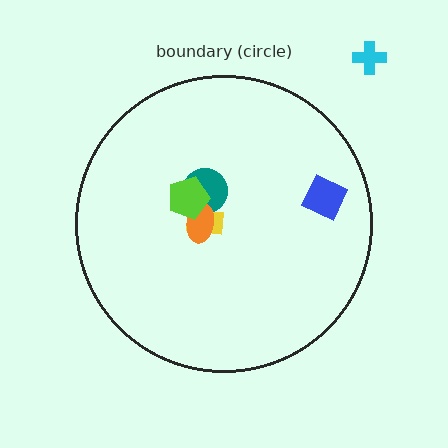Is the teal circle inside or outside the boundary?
Inside.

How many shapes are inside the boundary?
5 inside, 1 outside.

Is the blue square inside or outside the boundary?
Inside.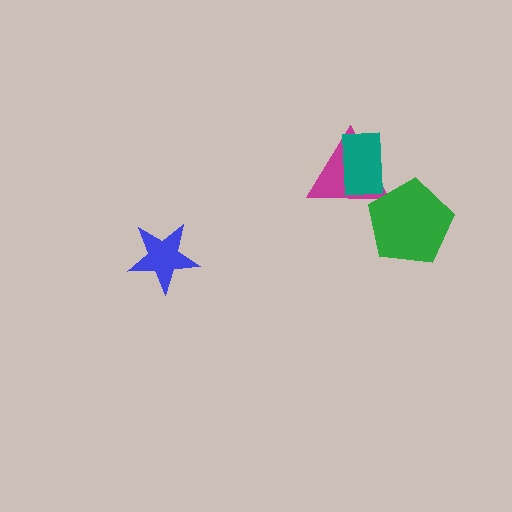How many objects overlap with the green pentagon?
1 object overlaps with the green pentagon.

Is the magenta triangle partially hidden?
Yes, it is partially covered by another shape.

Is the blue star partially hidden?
No, no other shape covers it.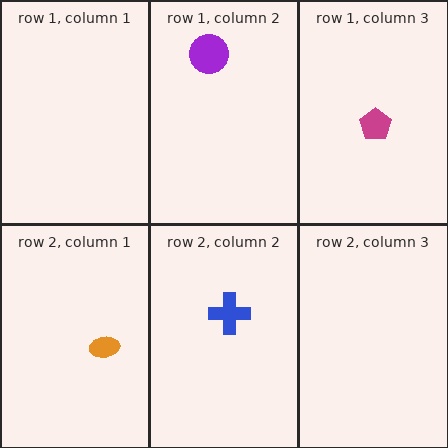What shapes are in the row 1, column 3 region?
The magenta pentagon.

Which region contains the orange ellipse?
The row 2, column 1 region.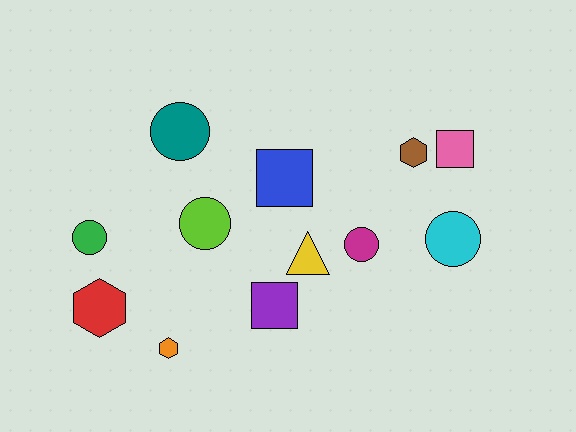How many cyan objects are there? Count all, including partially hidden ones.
There is 1 cyan object.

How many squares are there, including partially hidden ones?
There are 3 squares.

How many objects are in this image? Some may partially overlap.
There are 12 objects.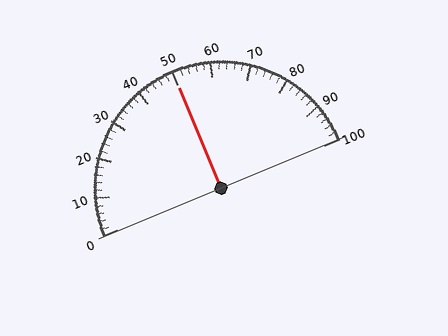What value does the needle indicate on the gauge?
The needle indicates approximately 50.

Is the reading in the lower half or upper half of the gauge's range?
The reading is in the upper half of the range (0 to 100).